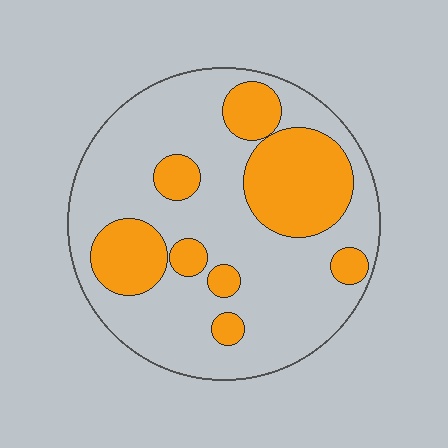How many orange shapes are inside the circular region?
8.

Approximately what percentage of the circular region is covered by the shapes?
Approximately 30%.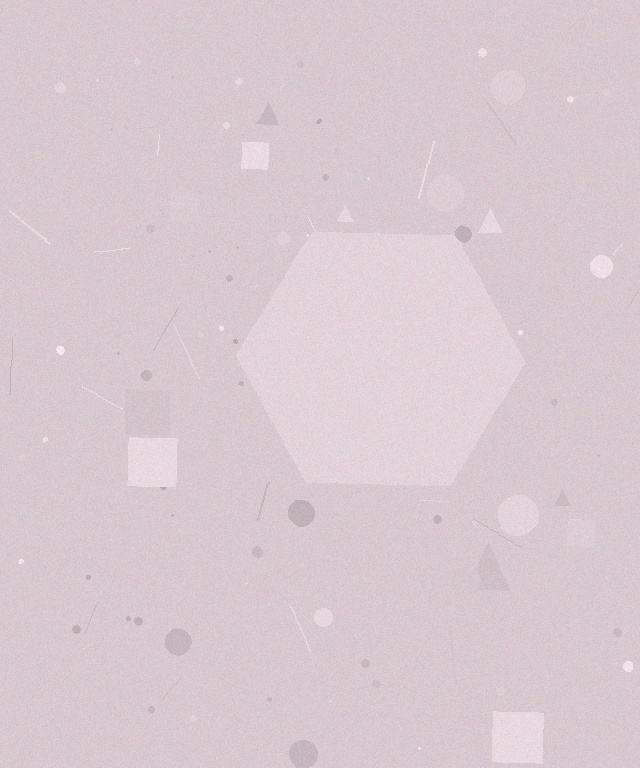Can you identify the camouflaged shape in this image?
The camouflaged shape is a hexagon.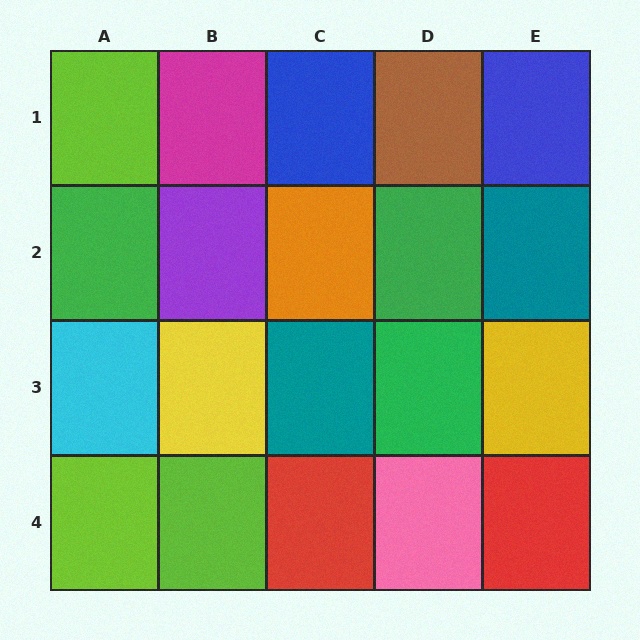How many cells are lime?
3 cells are lime.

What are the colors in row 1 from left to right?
Lime, magenta, blue, brown, blue.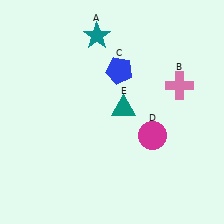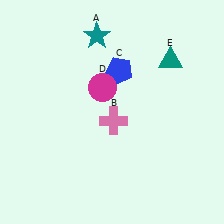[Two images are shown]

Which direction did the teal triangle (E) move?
The teal triangle (E) moved up.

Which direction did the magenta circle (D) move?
The magenta circle (D) moved left.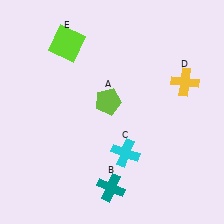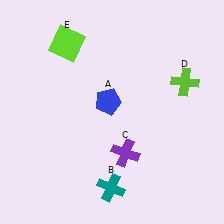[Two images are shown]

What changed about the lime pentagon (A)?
In Image 1, A is lime. In Image 2, it changed to blue.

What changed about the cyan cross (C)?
In Image 1, C is cyan. In Image 2, it changed to purple.